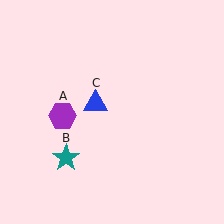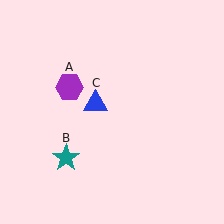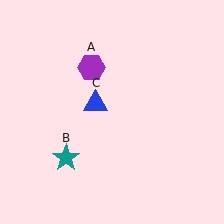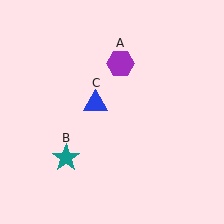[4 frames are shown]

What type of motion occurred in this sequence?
The purple hexagon (object A) rotated clockwise around the center of the scene.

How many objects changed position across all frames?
1 object changed position: purple hexagon (object A).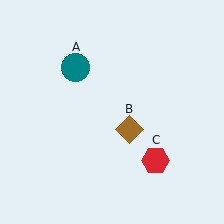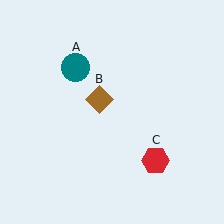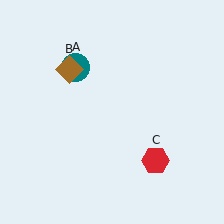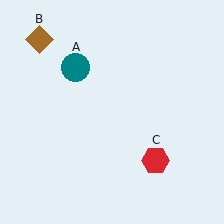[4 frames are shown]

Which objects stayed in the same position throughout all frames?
Teal circle (object A) and red hexagon (object C) remained stationary.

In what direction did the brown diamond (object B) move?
The brown diamond (object B) moved up and to the left.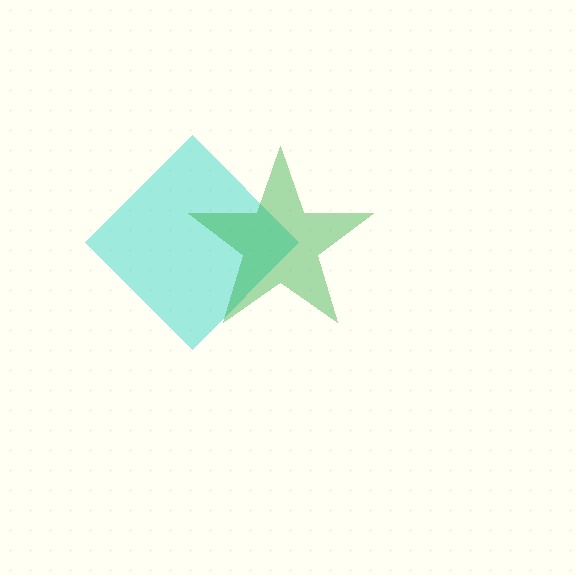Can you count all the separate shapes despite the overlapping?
Yes, there are 2 separate shapes.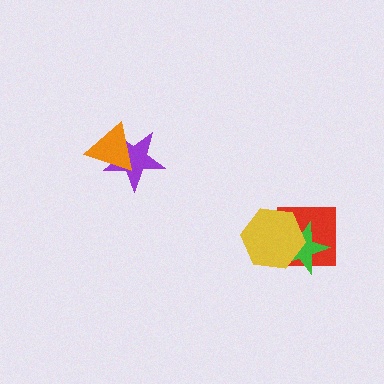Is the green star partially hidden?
Yes, it is partially covered by another shape.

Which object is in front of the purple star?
The orange triangle is in front of the purple star.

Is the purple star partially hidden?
Yes, it is partially covered by another shape.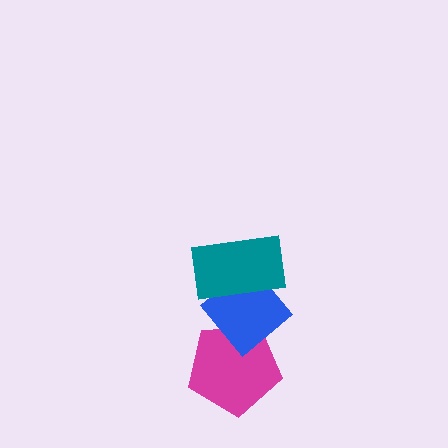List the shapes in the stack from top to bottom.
From top to bottom: the teal rectangle, the blue diamond, the magenta pentagon.